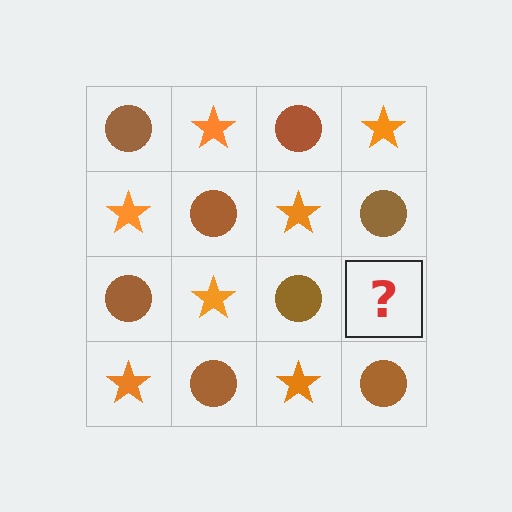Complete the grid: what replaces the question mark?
The question mark should be replaced with an orange star.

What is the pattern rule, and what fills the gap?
The rule is that it alternates brown circle and orange star in a checkerboard pattern. The gap should be filled with an orange star.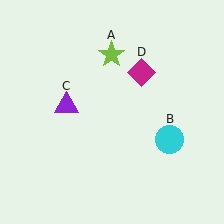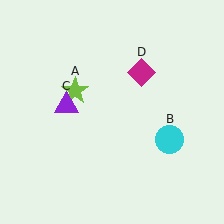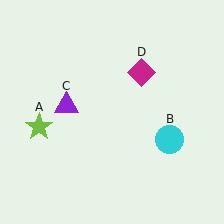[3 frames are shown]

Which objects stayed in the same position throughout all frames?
Cyan circle (object B) and purple triangle (object C) and magenta diamond (object D) remained stationary.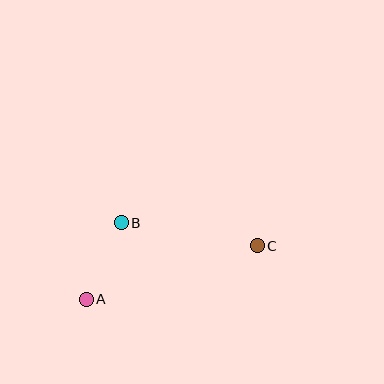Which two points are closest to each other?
Points A and B are closest to each other.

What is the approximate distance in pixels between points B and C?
The distance between B and C is approximately 138 pixels.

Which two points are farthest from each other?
Points A and C are farthest from each other.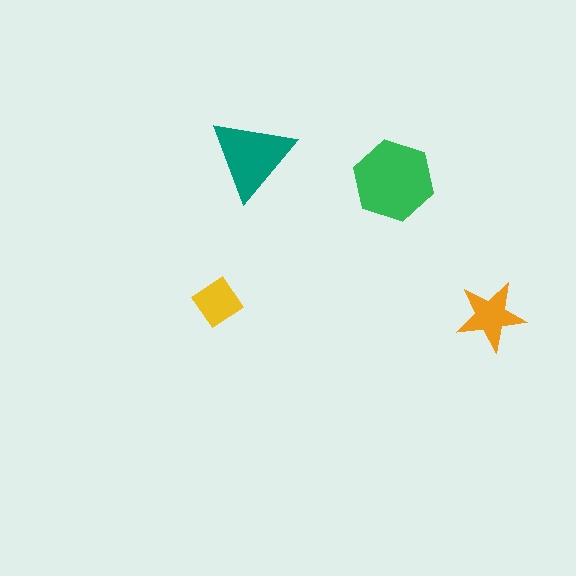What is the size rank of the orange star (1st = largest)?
3rd.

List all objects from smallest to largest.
The yellow diamond, the orange star, the teal triangle, the green hexagon.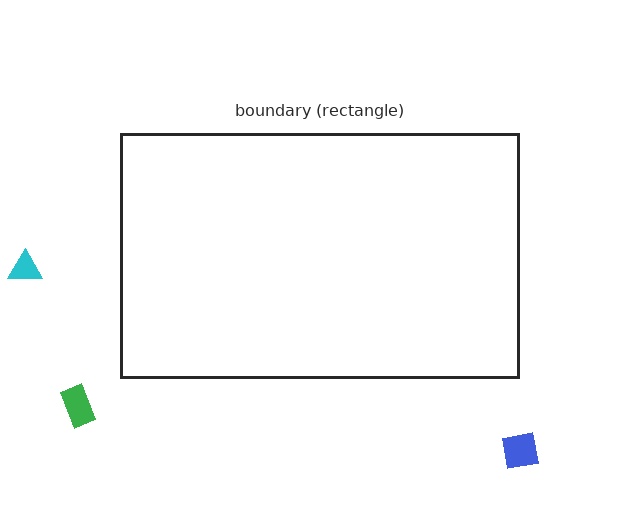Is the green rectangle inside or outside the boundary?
Outside.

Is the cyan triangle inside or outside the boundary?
Outside.